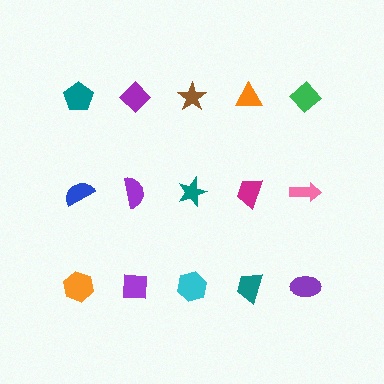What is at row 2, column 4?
A magenta trapezoid.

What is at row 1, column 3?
A brown star.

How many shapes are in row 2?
5 shapes.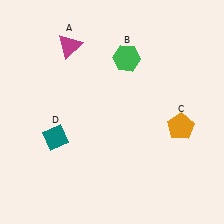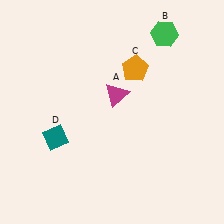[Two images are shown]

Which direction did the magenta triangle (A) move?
The magenta triangle (A) moved down.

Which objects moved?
The objects that moved are: the magenta triangle (A), the green hexagon (B), the orange pentagon (C).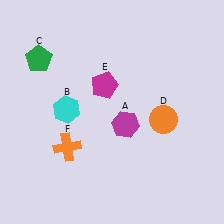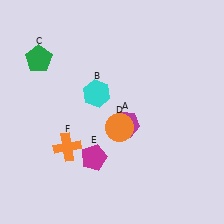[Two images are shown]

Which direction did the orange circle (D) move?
The orange circle (D) moved left.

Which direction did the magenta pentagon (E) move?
The magenta pentagon (E) moved down.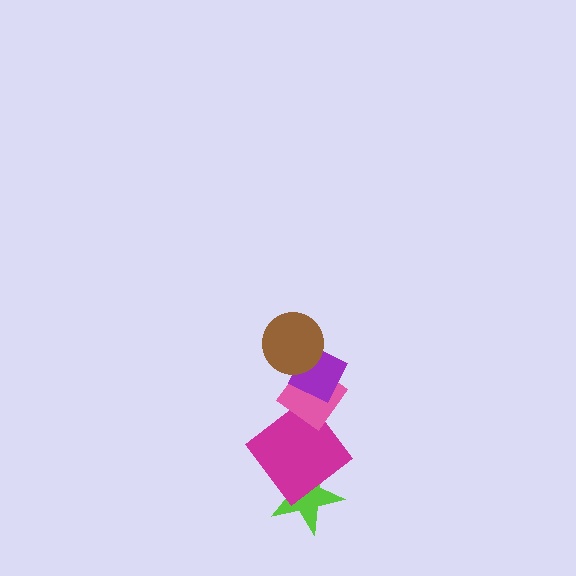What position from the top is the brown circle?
The brown circle is 1st from the top.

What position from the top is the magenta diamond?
The magenta diamond is 4th from the top.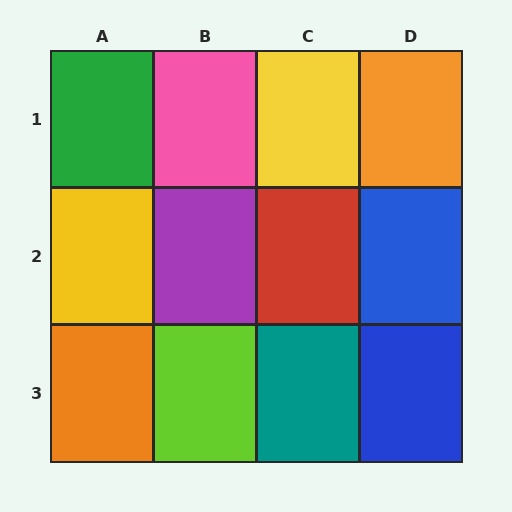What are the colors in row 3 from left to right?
Orange, lime, teal, blue.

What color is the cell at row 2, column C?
Red.